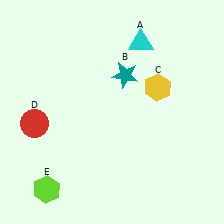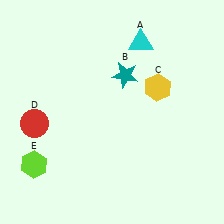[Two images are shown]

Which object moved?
The lime hexagon (E) moved up.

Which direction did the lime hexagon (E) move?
The lime hexagon (E) moved up.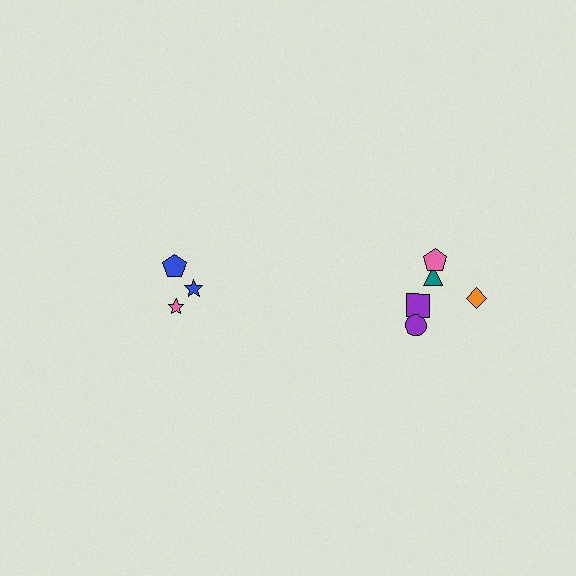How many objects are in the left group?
There are 3 objects.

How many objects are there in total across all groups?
There are 8 objects.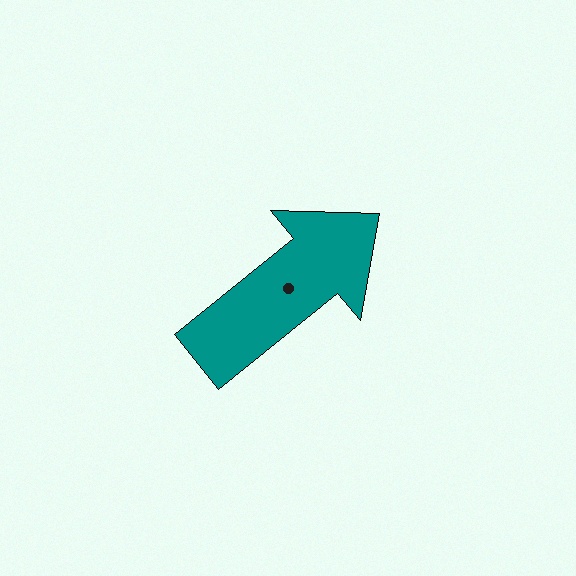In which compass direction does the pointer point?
Northeast.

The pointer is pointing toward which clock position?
Roughly 2 o'clock.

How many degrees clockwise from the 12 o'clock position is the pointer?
Approximately 51 degrees.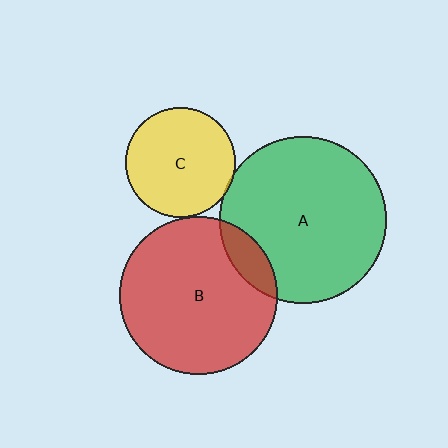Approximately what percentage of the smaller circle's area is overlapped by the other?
Approximately 5%.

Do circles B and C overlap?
Yes.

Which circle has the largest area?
Circle A (green).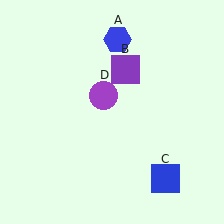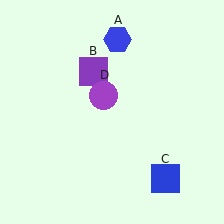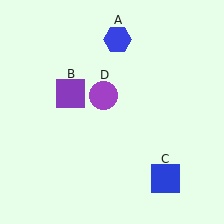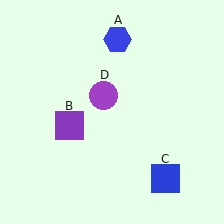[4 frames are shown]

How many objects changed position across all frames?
1 object changed position: purple square (object B).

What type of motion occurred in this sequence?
The purple square (object B) rotated counterclockwise around the center of the scene.